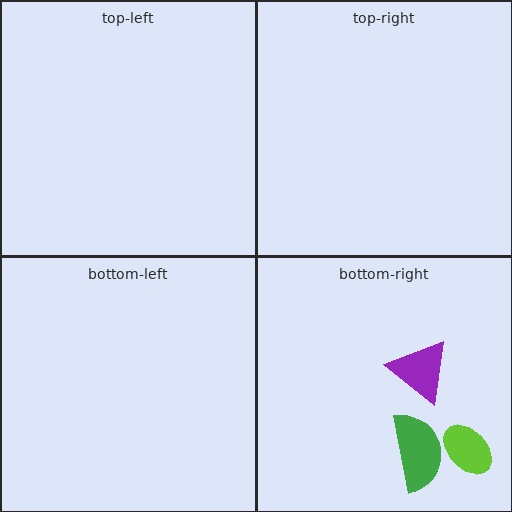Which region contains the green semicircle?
The bottom-right region.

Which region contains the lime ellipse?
The bottom-right region.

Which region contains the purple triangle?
The bottom-right region.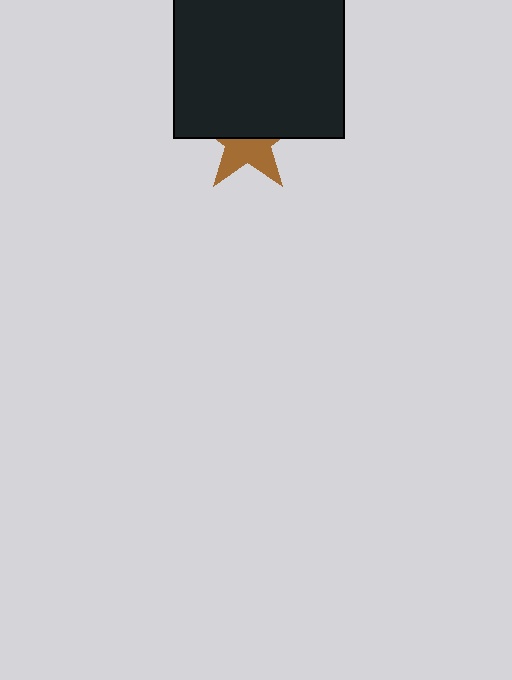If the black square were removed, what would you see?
You would see the complete brown star.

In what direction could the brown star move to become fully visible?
The brown star could move down. That would shift it out from behind the black square entirely.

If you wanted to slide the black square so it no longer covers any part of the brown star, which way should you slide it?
Slide it up — that is the most direct way to separate the two shapes.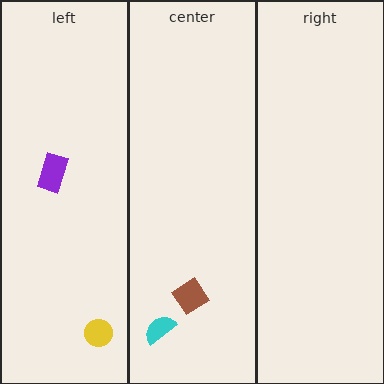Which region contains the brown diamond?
The center region.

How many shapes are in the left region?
2.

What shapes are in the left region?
The purple rectangle, the yellow circle.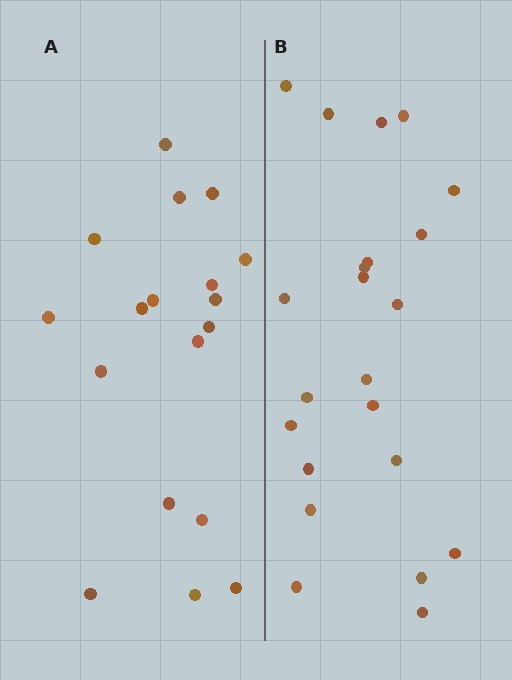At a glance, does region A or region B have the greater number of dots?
Region B (the right region) has more dots.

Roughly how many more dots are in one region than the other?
Region B has about 4 more dots than region A.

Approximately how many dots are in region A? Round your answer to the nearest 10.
About 20 dots. (The exact count is 18, which rounds to 20.)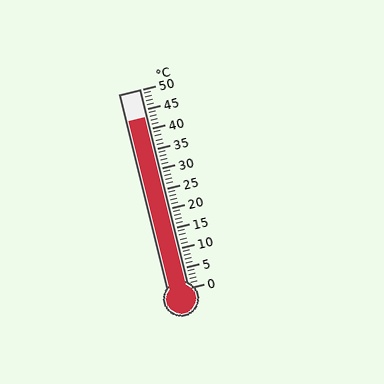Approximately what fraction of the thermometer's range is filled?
The thermometer is filled to approximately 85% of its range.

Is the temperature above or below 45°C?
The temperature is below 45°C.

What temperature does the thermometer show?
The thermometer shows approximately 43°C.